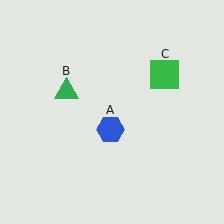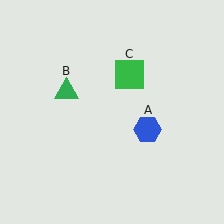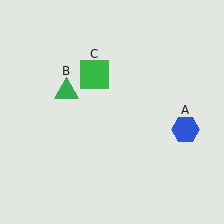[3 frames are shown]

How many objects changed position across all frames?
2 objects changed position: blue hexagon (object A), green square (object C).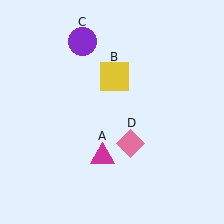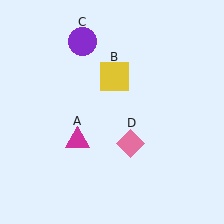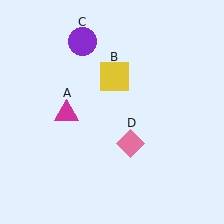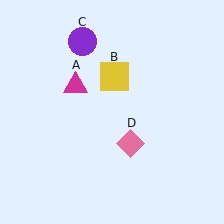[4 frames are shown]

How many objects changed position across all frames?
1 object changed position: magenta triangle (object A).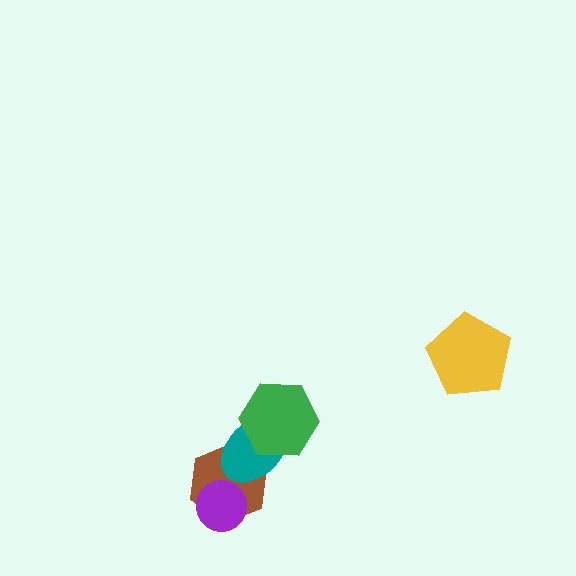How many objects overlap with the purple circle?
1 object overlaps with the purple circle.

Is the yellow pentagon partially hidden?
No, no other shape covers it.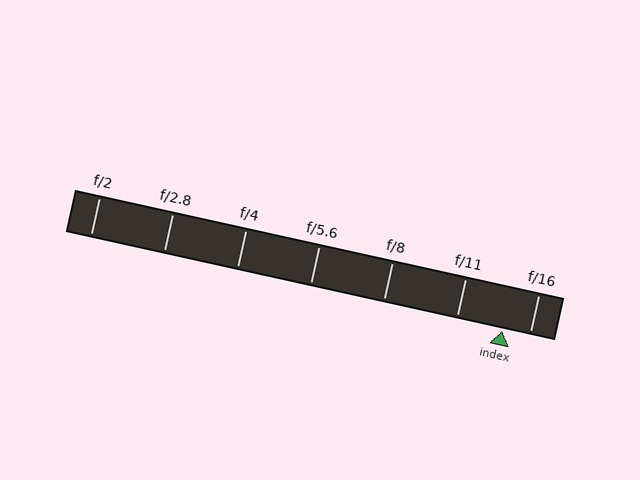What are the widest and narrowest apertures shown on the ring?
The widest aperture shown is f/2 and the narrowest is f/16.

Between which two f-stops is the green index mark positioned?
The index mark is between f/11 and f/16.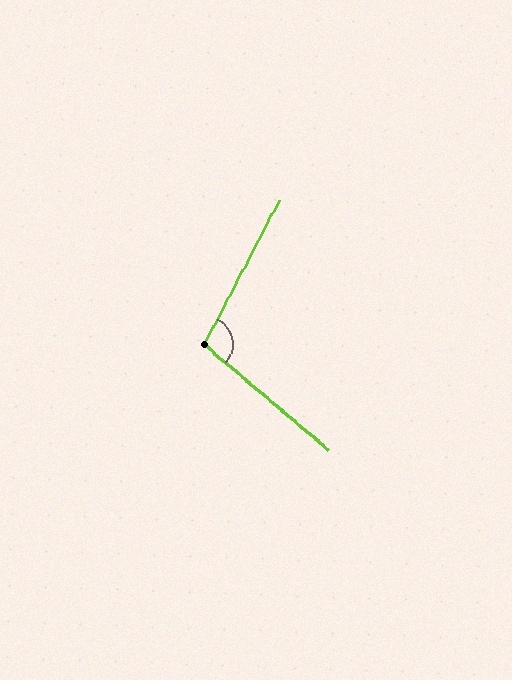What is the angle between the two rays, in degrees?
Approximately 103 degrees.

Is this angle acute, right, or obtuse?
It is obtuse.